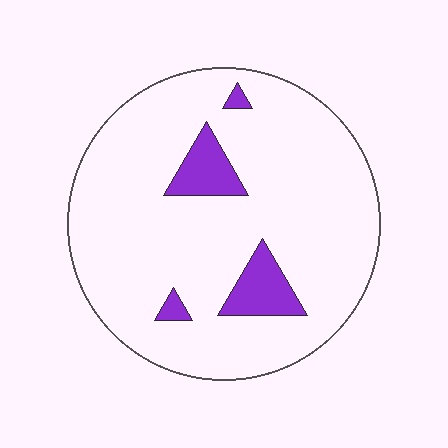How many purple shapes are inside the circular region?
4.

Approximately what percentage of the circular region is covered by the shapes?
Approximately 10%.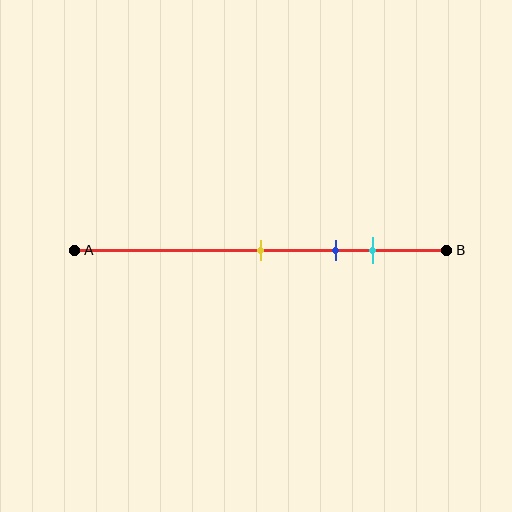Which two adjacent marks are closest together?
The blue and cyan marks are the closest adjacent pair.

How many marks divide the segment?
There are 3 marks dividing the segment.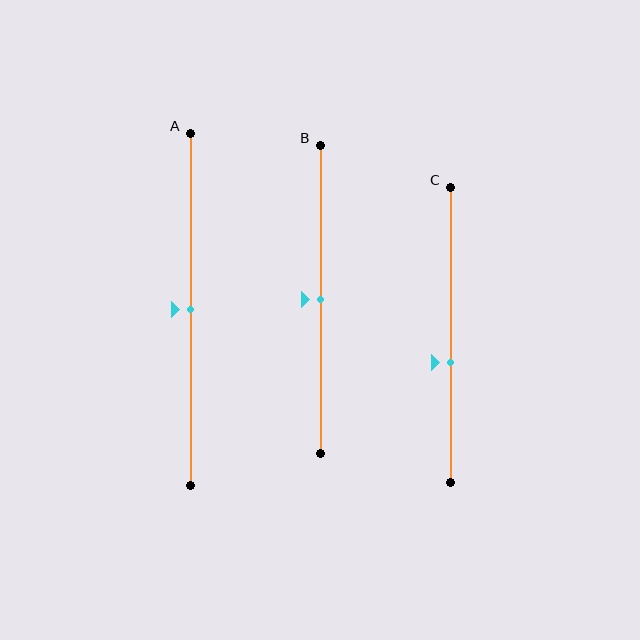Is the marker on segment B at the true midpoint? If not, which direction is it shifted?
Yes, the marker on segment B is at the true midpoint.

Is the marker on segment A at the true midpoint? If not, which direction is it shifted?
Yes, the marker on segment A is at the true midpoint.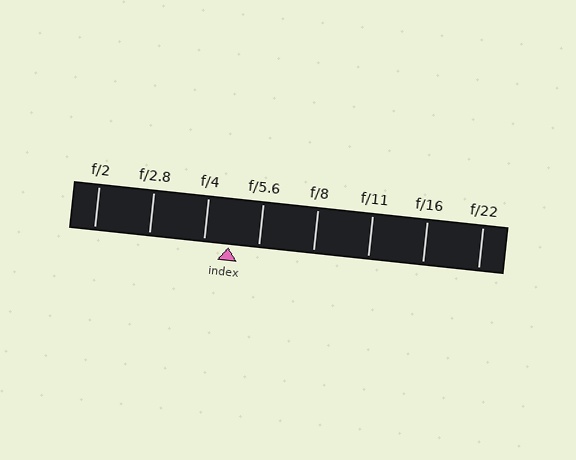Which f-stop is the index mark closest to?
The index mark is closest to f/4.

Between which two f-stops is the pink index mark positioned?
The index mark is between f/4 and f/5.6.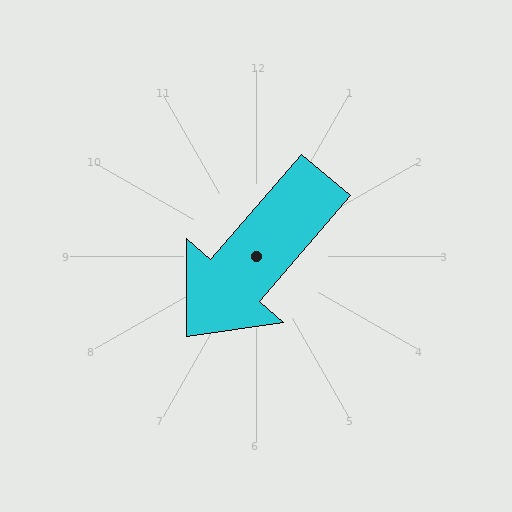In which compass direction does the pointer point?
Southwest.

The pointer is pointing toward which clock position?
Roughly 7 o'clock.